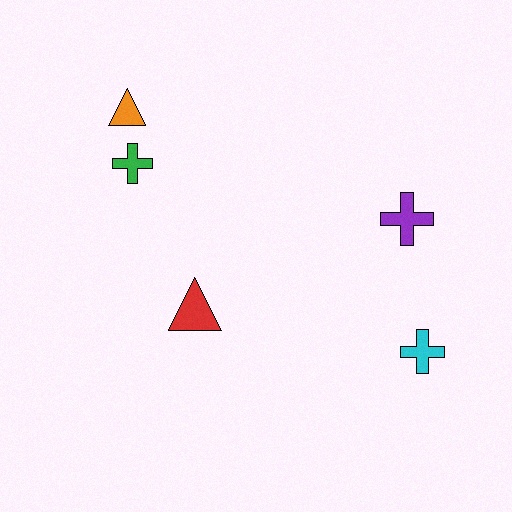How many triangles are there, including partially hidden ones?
There are 2 triangles.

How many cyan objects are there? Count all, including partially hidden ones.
There is 1 cyan object.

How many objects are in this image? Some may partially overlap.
There are 5 objects.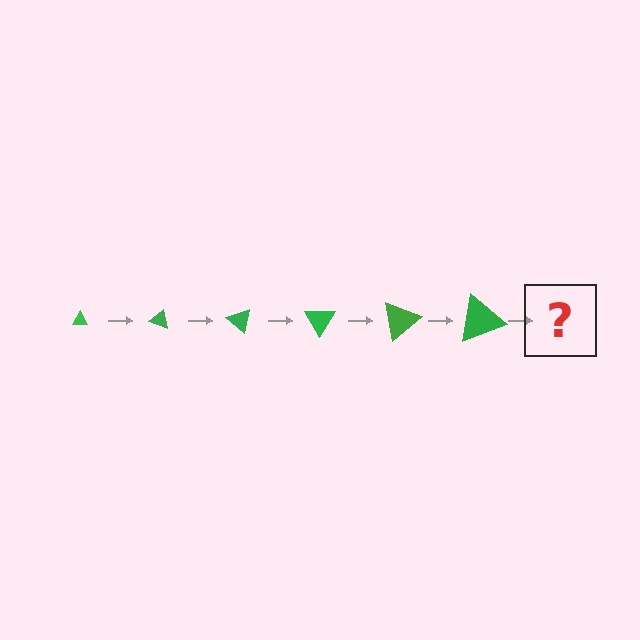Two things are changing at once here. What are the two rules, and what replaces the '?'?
The two rules are that the triangle grows larger each step and it rotates 20 degrees each step. The '?' should be a triangle, larger than the previous one and rotated 120 degrees from the start.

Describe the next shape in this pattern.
It should be a triangle, larger than the previous one and rotated 120 degrees from the start.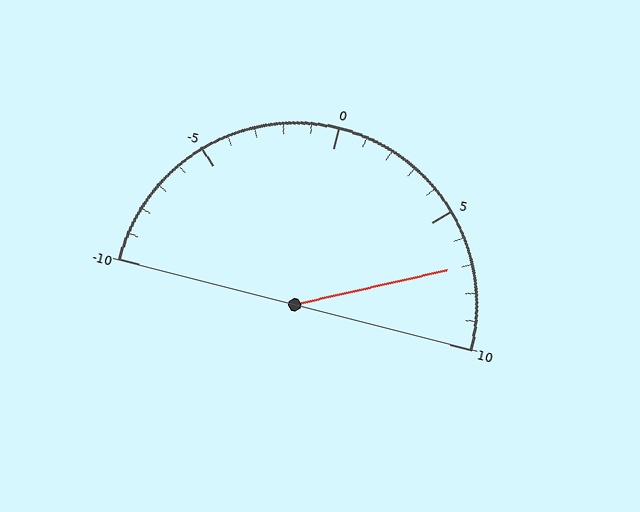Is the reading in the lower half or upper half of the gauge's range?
The reading is in the upper half of the range (-10 to 10).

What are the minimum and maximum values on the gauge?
The gauge ranges from -10 to 10.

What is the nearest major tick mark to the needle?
The nearest major tick mark is 5.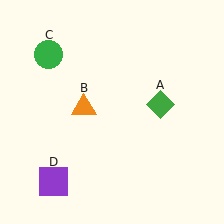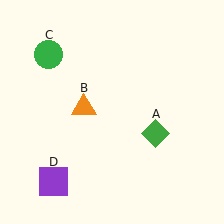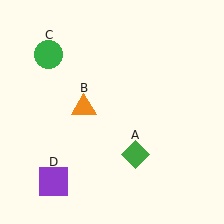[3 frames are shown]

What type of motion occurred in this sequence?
The green diamond (object A) rotated clockwise around the center of the scene.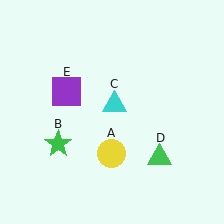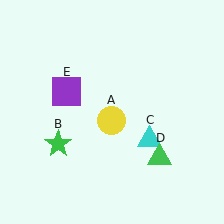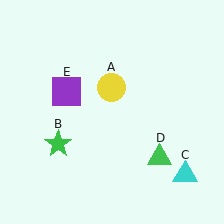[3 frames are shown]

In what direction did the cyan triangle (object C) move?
The cyan triangle (object C) moved down and to the right.